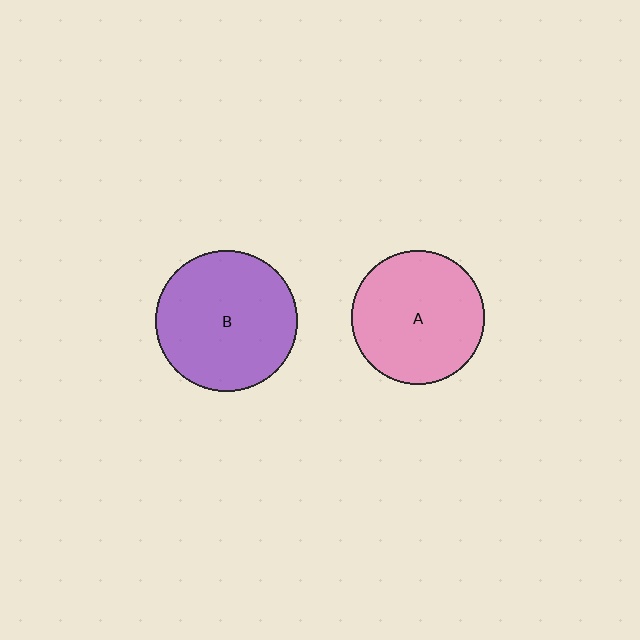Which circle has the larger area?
Circle B (purple).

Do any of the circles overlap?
No, none of the circles overlap.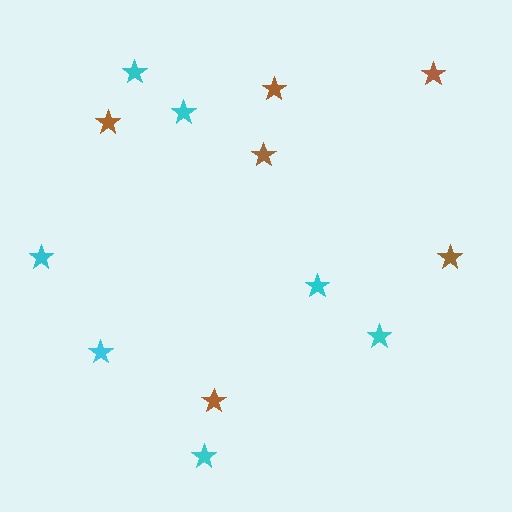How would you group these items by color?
There are 2 groups: one group of cyan stars (7) and one group of brown stars (6).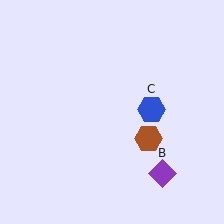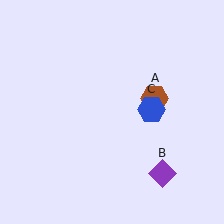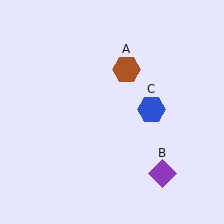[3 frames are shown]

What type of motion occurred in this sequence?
The brown hexagon (object A) rotated counterclockwise around the center of the scene.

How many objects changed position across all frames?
1 object changed position: brown hexagon (object A).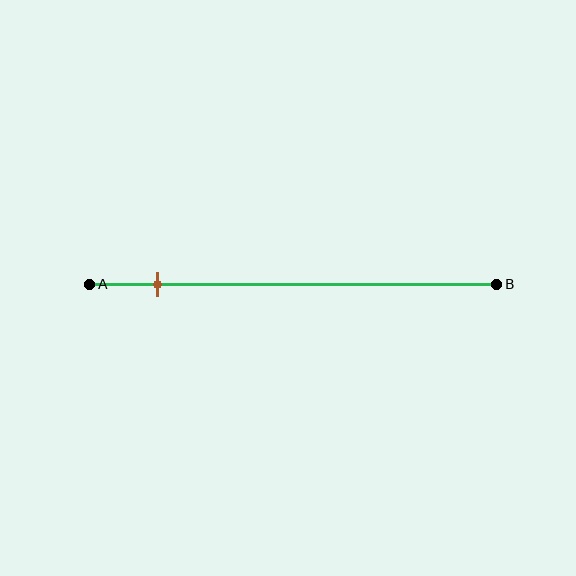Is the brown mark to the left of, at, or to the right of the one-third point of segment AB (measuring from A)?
The brown mark is to the left of the one-third point of segment AB.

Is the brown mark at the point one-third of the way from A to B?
No, the mark is at about 15% from A, not at the 33% one-third point.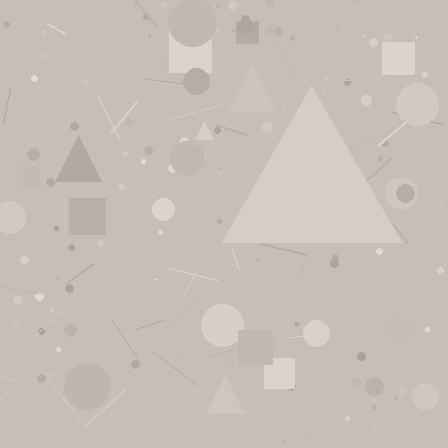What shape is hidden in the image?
A triangle is hidden in the image.